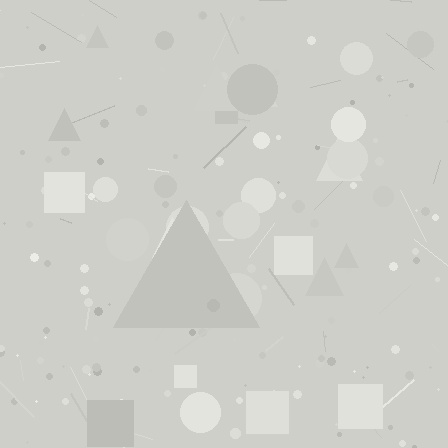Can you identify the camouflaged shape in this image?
The camouflaged shape is a triangle.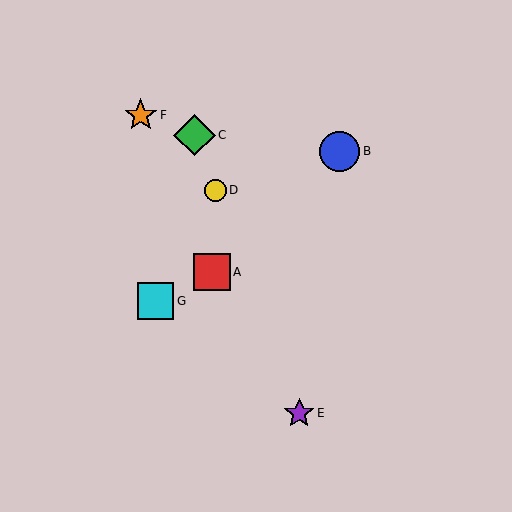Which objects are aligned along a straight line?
Objects C, D, E are aligned along a straight line.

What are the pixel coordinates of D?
Object D is at (215, 190).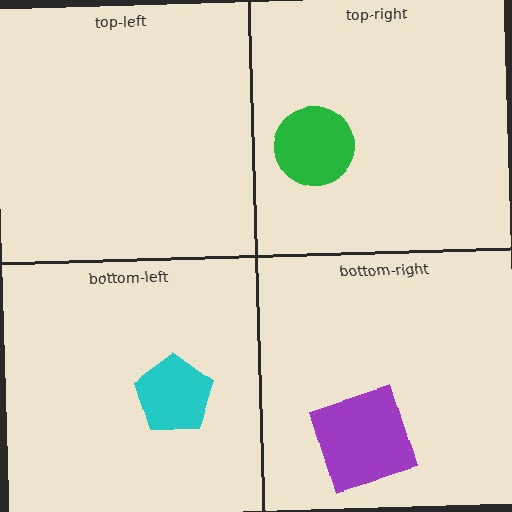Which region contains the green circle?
The top-right region.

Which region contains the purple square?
The bottom-right region.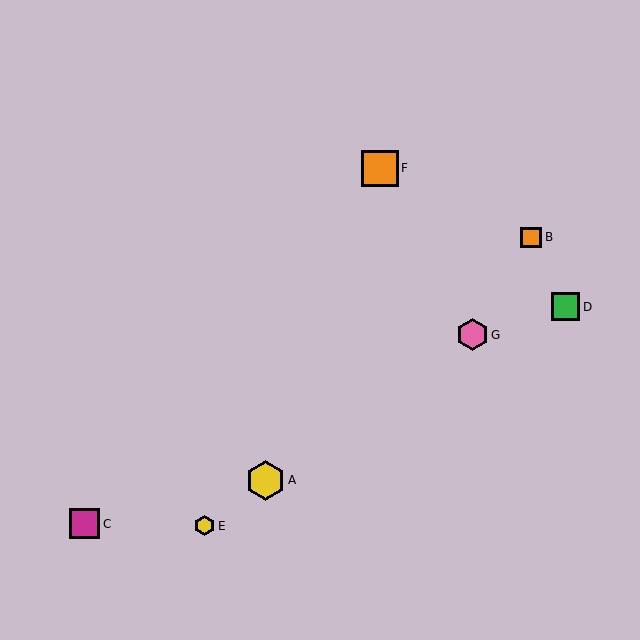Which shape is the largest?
The yellow hexagon (labeled A) is the largest.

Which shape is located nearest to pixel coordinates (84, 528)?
The magenta square (labeled C) at (85, 524) is nearest to that location.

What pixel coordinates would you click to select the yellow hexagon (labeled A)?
Click at (265, 480) to select the yellow hexagon A.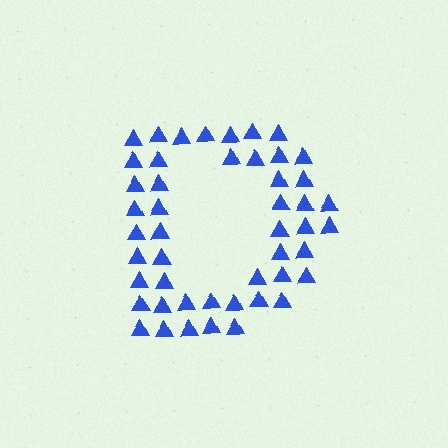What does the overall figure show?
The overall figure shows the letter D.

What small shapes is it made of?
It is made of small triangles.